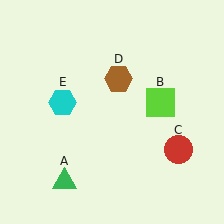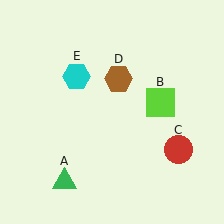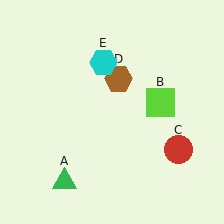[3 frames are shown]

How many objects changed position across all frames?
1 object changed position: cyan hexagon (object E).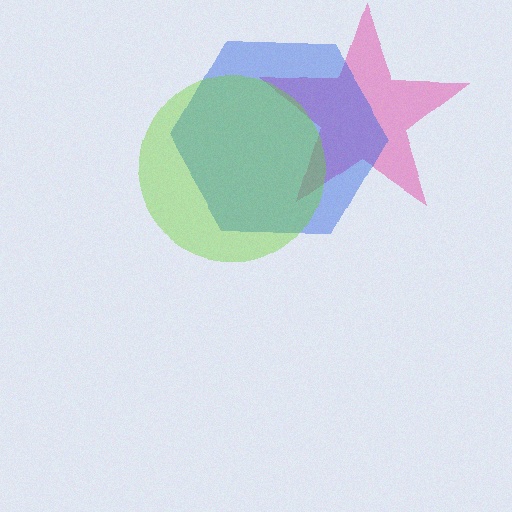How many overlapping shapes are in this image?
There are 3 overlapping shapes in the image.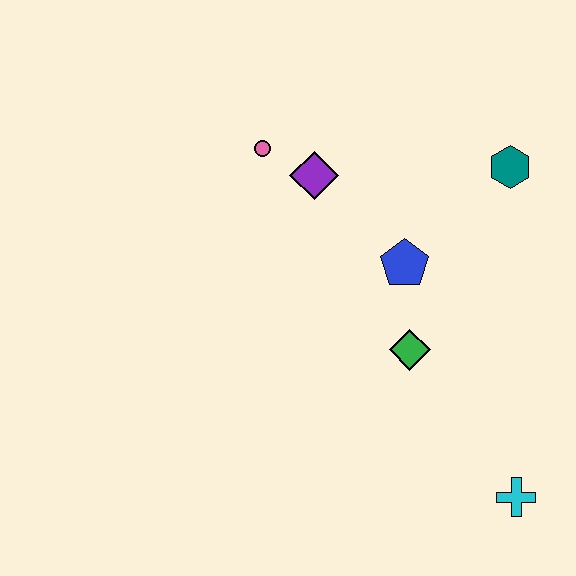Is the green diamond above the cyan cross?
Yes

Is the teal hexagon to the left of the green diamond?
No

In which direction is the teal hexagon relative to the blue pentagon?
The teal hexagon is to the right of the blue pentagon.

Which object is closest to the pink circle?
The purple diamond is closest to the pink circle.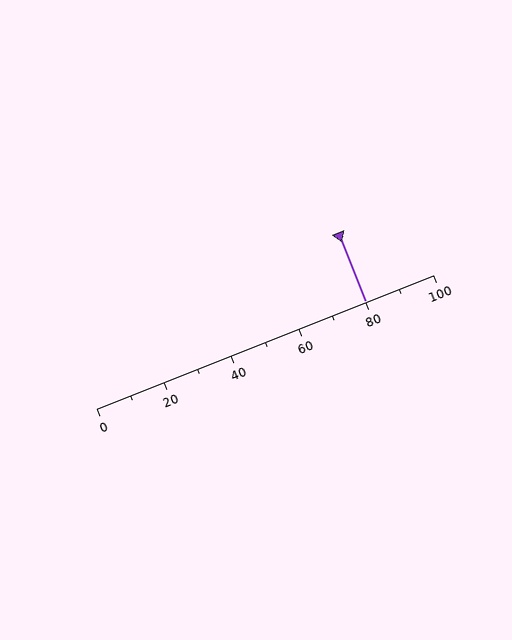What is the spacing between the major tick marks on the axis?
The major ticks are spaced 20 apart.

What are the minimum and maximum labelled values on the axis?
The axis runs from 0 to 100.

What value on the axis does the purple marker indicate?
The marker indicates approximately 80.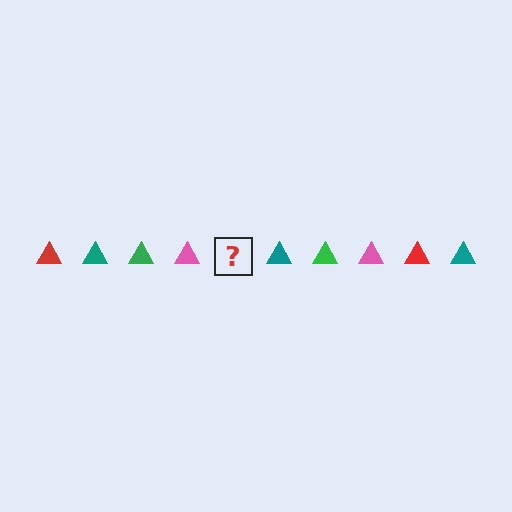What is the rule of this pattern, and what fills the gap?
The rule is that the pattern cycles through red, teal, green, pink triangles. The gap should be filled with a red triangle.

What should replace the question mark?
The question mark should be replaced with a red triangle.